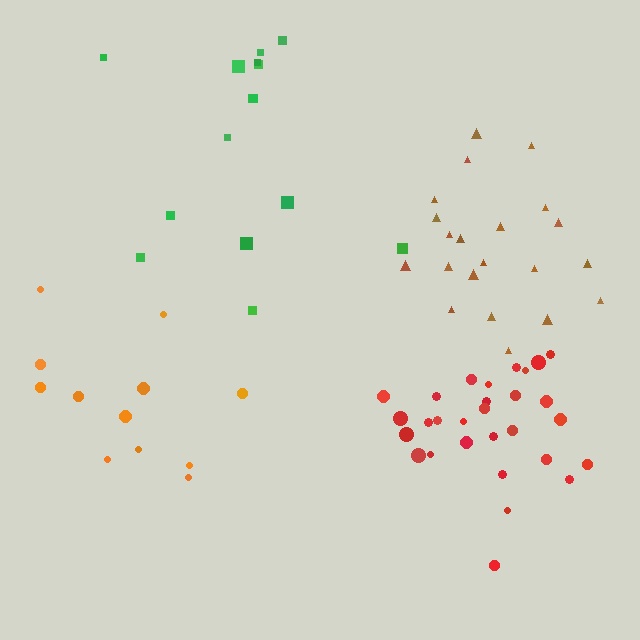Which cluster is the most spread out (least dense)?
Orange.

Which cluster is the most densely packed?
Red.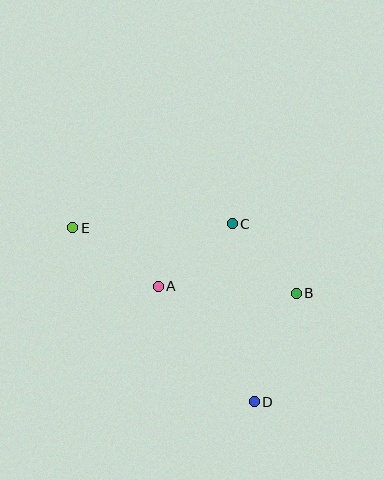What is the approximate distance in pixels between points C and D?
The distance between C and D is approximately 179 pixels.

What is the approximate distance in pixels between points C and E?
The distance between C and E is approximately 159 pixels.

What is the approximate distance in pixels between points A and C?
The distance between A and C is approximately 97 pixels.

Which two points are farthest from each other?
Points D and E are farthest from each other.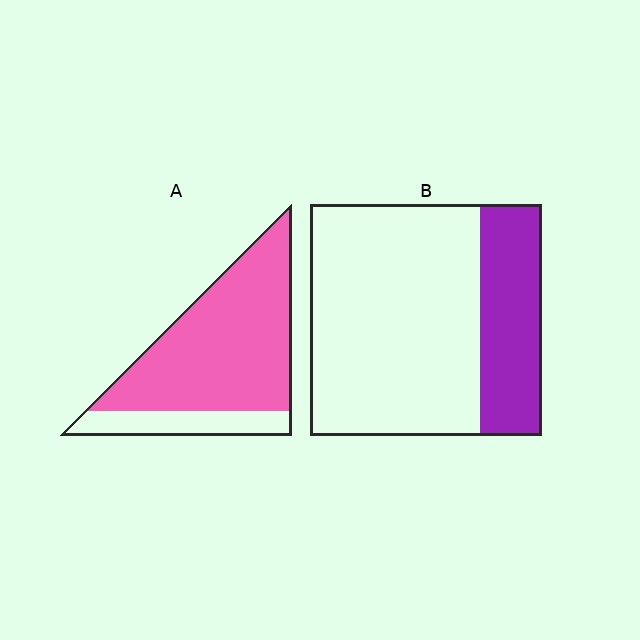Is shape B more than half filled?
No.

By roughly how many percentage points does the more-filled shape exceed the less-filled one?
By roughly 55 percentage points (A over B).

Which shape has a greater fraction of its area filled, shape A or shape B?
Shape A.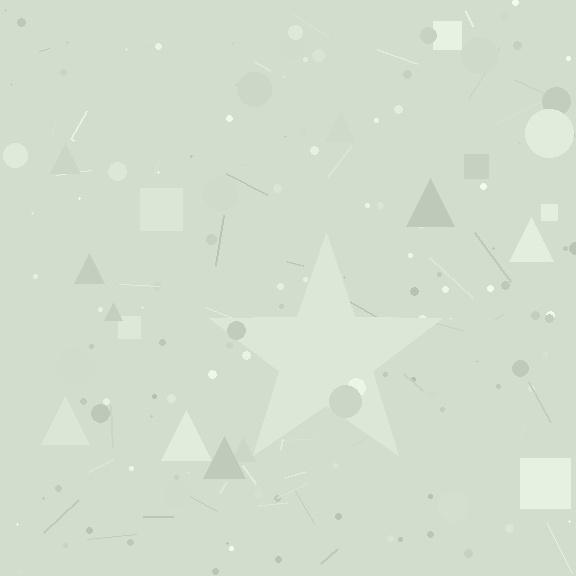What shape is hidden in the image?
A star is hidden in the image.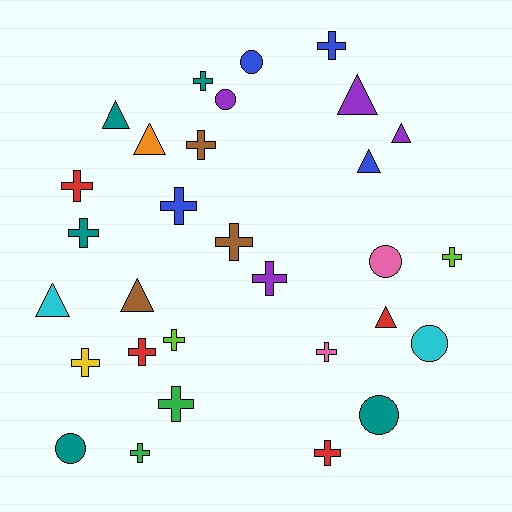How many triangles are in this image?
There are 8 triangles.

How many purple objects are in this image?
There are 4 purple objects.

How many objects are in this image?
There are 30 objects.